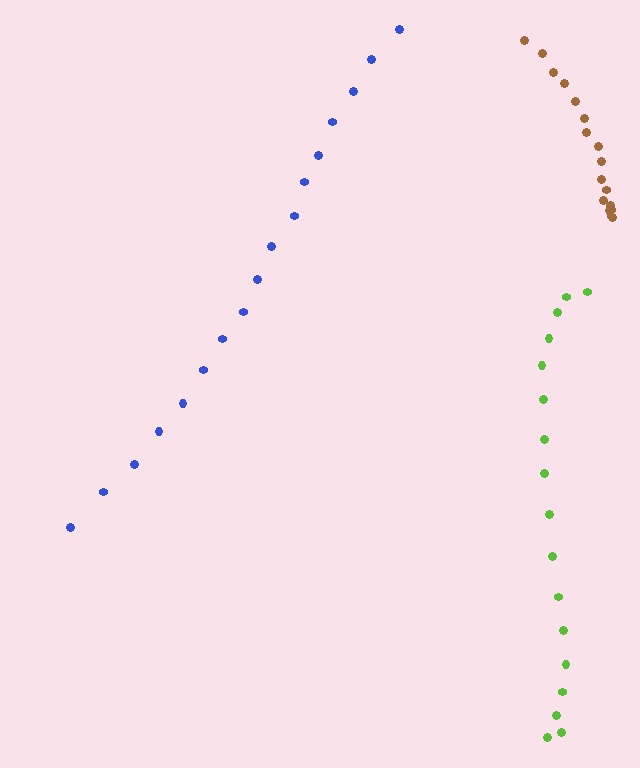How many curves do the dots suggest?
There are 3 distinct paths.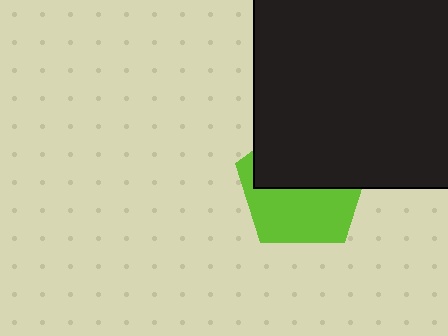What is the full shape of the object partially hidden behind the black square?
The partially hidden object is a lime pentagon.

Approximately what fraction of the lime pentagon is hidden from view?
Roughly 51% of the lime pentagon is hidden behind the black square.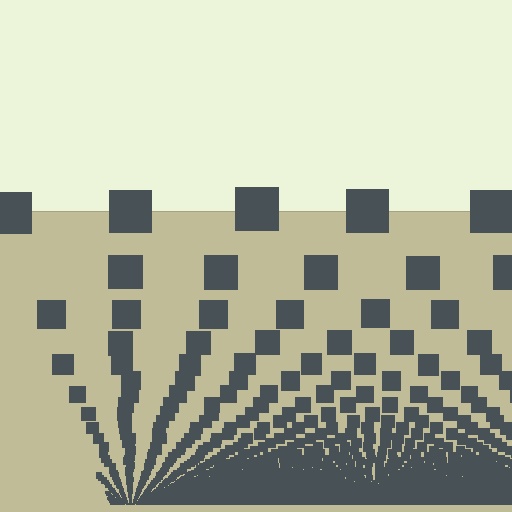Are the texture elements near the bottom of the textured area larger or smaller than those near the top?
Smaller. The gradient is inverted — elements near the bottom are smaller and denser.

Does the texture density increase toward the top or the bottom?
Density increases toward the bottom.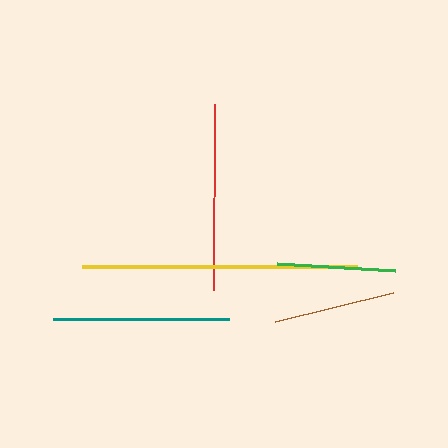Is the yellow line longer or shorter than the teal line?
The yellow line is longer than the teal line.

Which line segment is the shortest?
The green line is the shortest at approximately 118 pixels.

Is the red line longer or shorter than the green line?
The red line is longer than the green line.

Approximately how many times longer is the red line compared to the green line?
The red line is approximately 1.6 times the length of the green line.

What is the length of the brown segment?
The brown segment is approximately 121 pixels long.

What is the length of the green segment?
The green segment is approximately 118 pixels long.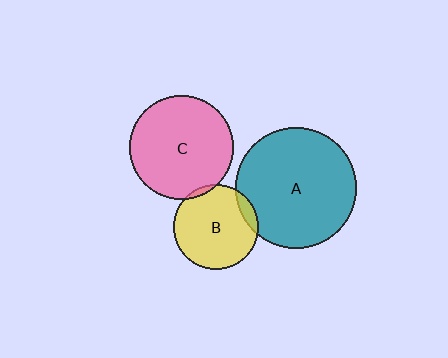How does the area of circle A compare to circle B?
Approximately 2.0 times.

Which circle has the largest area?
Circle A (teal).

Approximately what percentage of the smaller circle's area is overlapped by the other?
Approximately 5%.